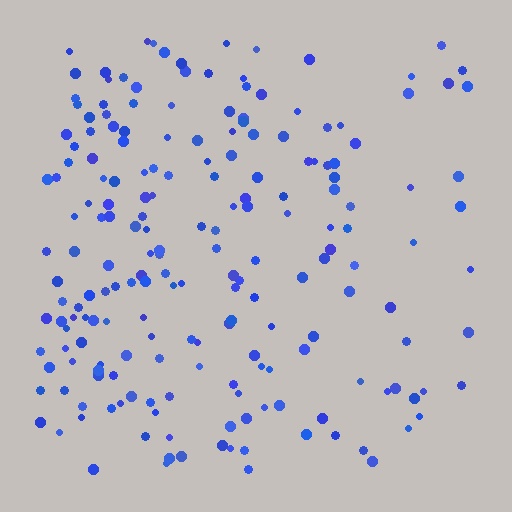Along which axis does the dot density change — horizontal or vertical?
Horizontal.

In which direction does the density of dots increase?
From right to left, with the left side densest.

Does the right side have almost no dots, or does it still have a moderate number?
Still a moderate number, just noticeably fewer than the left.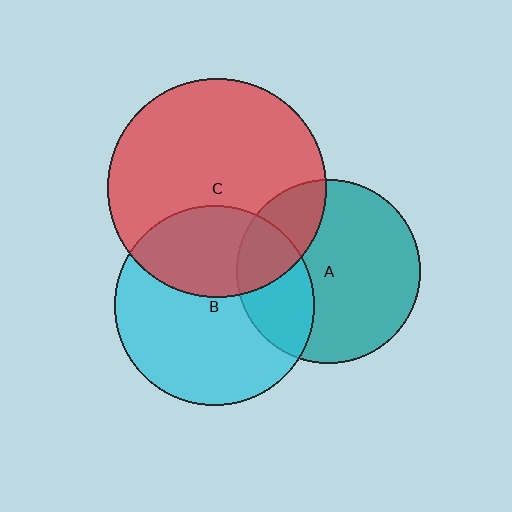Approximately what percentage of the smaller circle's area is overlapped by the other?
Approximately 35%.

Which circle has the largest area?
Circle C (red).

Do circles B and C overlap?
Yes.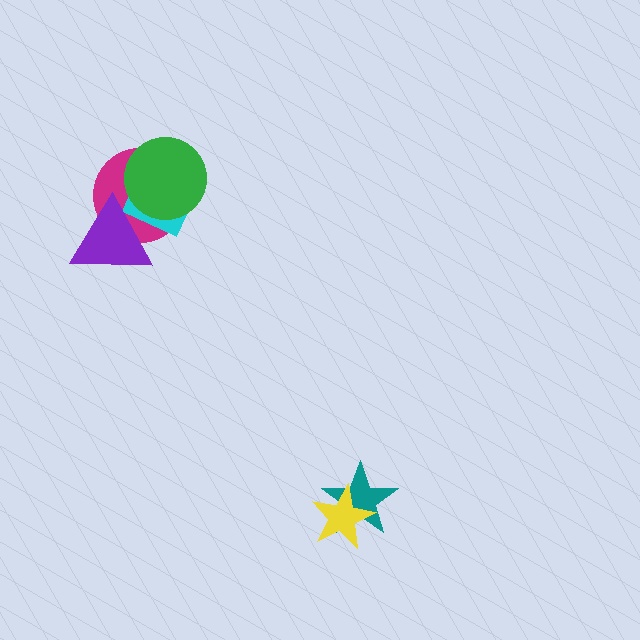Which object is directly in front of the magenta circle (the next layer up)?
The cyan rectangle is directly in front of the magenta circle.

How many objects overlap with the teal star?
1 object overlaps with the teal star.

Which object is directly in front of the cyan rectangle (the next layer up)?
The purple triangle is directly in front of the cyan rectangle.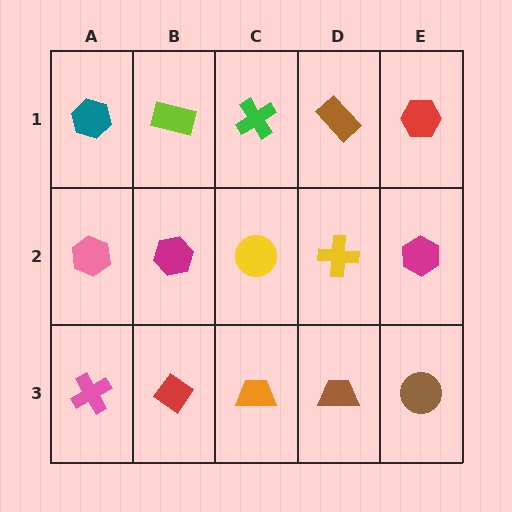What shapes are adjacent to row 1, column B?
A magenta hexagon (row 2, column B), a teal hexagon (row 1, column A), a green cross (row 1, column C).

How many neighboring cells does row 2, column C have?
4.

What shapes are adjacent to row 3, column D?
A yellow cross (row 2, column D), an orange trapezoid (row 3, column C), a brown circle (row 3, column E).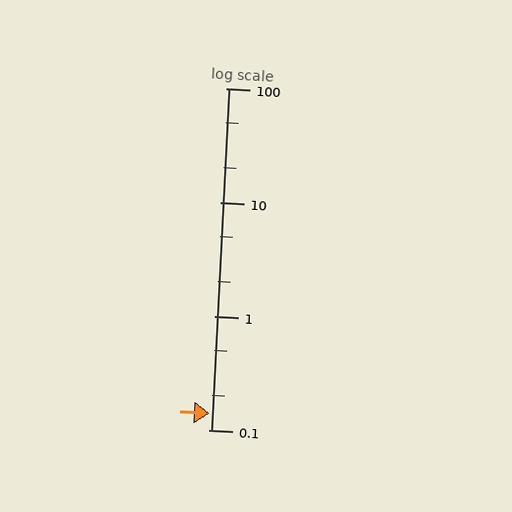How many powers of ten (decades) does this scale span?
The scale spans 3 decades, from 0.1 to 100.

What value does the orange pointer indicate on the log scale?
The pointer indicates approximately 0.14.